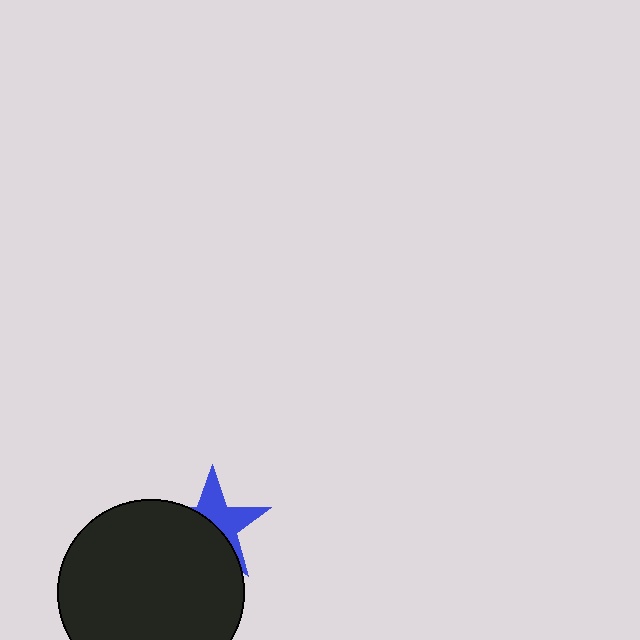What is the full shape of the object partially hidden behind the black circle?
The partially hidden object is a blue star.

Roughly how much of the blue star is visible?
About half of it is visible (roughly 46%).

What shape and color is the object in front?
The object in front is a black circle.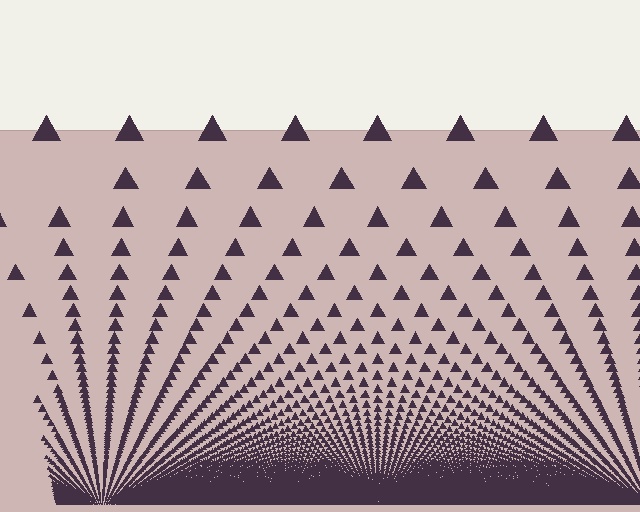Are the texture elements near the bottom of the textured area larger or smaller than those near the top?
Smaller. The gradient is inverted — elements near the bottom are smaller and denser.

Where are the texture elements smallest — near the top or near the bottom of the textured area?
Near the bottom.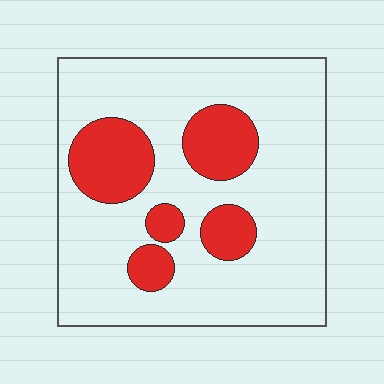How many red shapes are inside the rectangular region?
5.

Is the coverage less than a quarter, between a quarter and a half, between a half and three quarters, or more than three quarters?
Less than a quarter.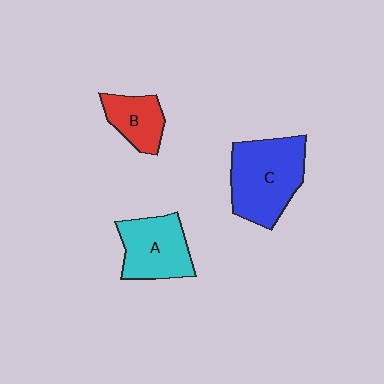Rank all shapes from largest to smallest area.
From largest to smallest: C (blue), A (cyan), B (red).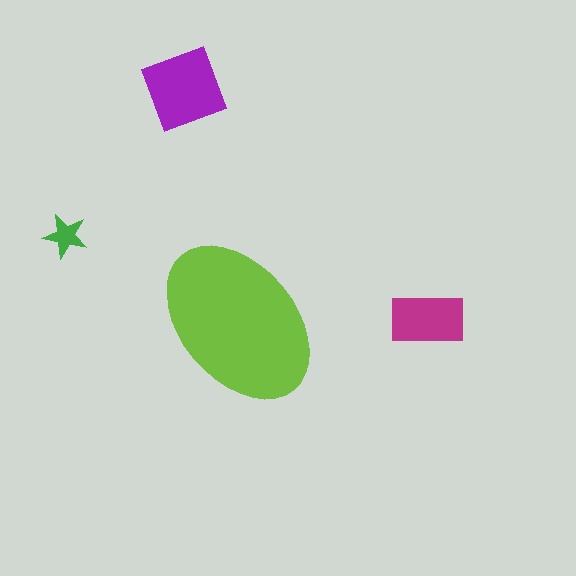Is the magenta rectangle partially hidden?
No, the magenta rectangle is fully visible.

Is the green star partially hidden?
No, the green star is fully visible.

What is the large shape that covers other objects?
A lime ellipse.